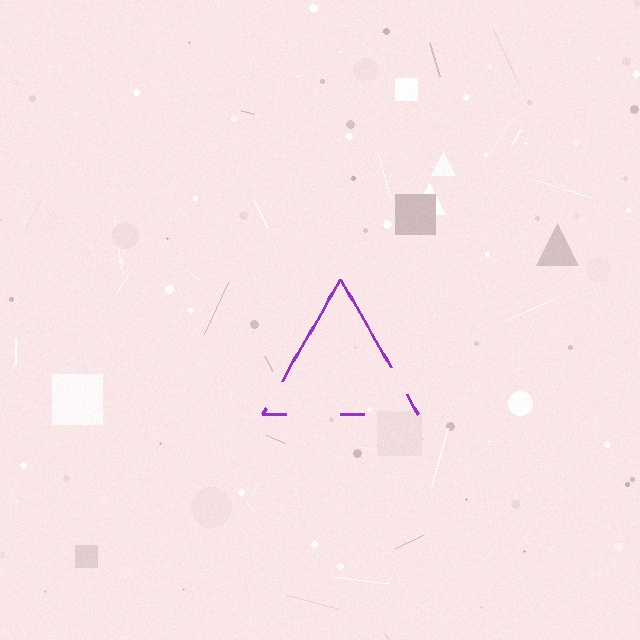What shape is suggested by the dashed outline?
The dashed outline suggests a triangle.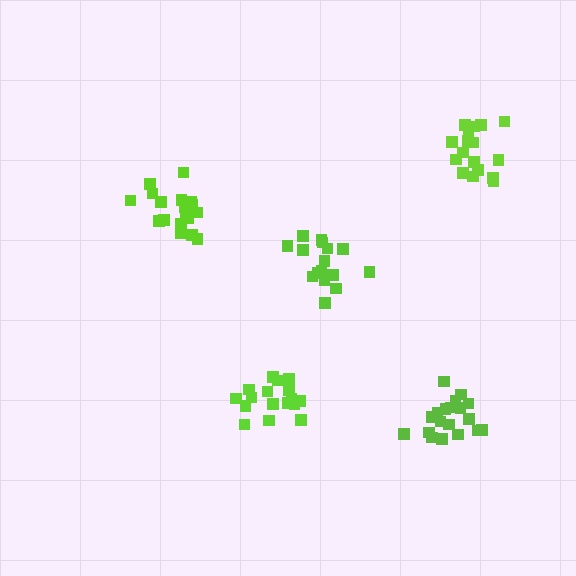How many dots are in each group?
Group 1: 19 dots, Group 2: 16 dots, Group 3: 20 dots, Group 4: 18 dots, Group 5: 17 dots (90 total).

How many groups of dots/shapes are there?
There are 5 groups.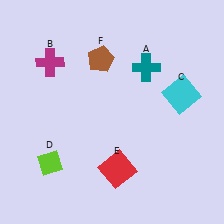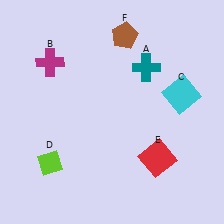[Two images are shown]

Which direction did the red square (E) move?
The red square (E) moved right.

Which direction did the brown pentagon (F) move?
The brown pentagon (F) moved up.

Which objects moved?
The objects that moved are: the red square (E), the brown pentagon (F).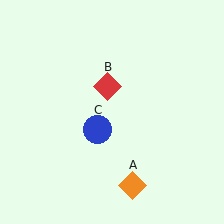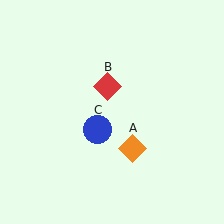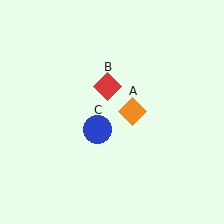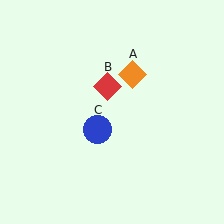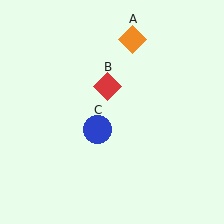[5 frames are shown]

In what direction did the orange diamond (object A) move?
The orange diamond (object A) moved up.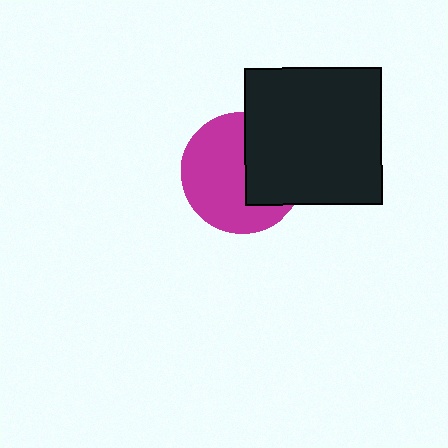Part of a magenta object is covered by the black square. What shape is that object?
It is a circle.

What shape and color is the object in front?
The object in front is a black square.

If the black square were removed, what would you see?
You would see the complete magenta circle.